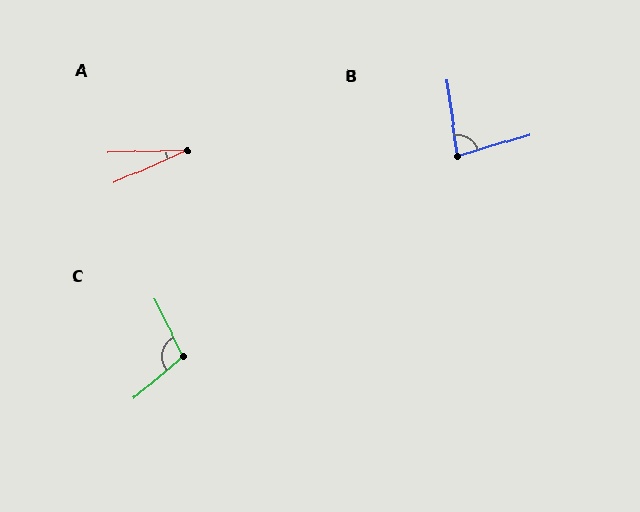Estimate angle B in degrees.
Approximately 81 degrees.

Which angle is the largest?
C, at approximately 103 degrees.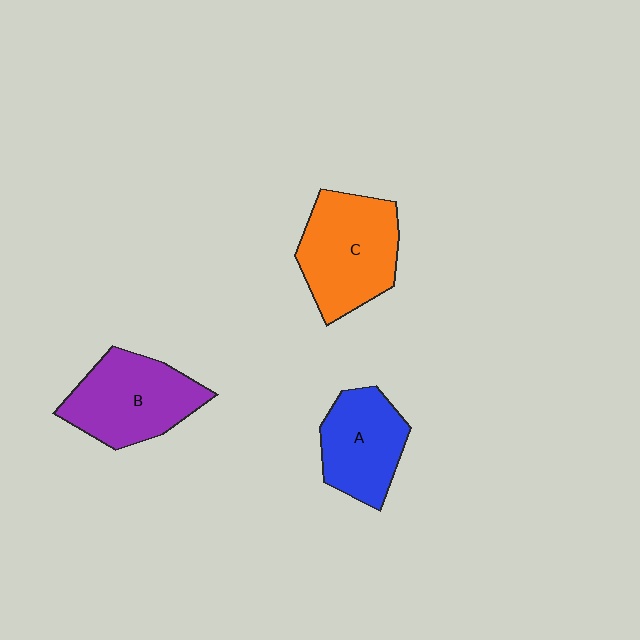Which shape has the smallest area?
Shape A (blue).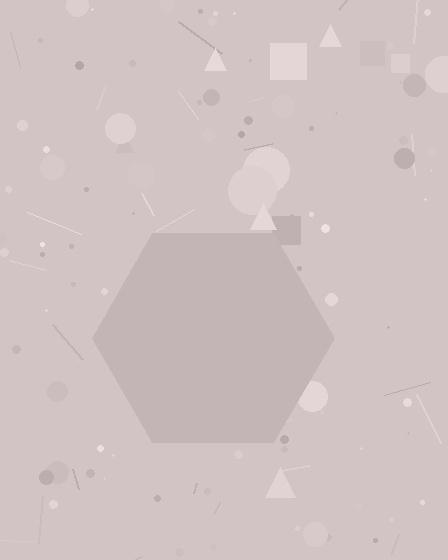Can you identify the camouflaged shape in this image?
The camouflaged shape is a hexagon.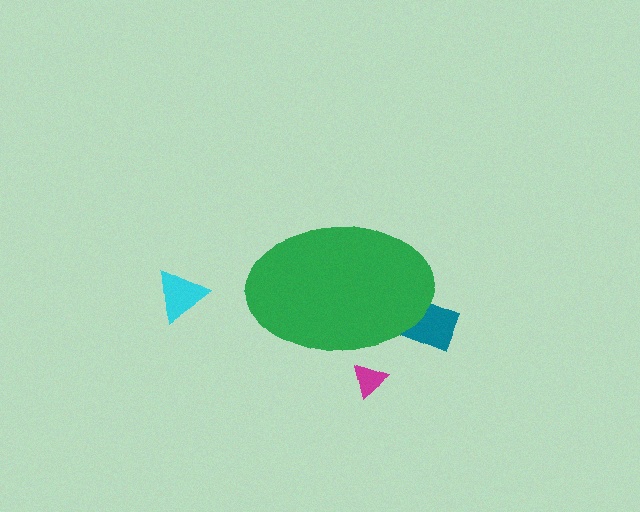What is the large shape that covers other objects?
A green ellipse.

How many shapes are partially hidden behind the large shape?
2 shapes are partially hidden.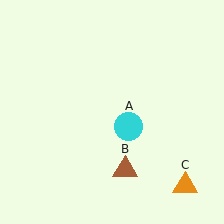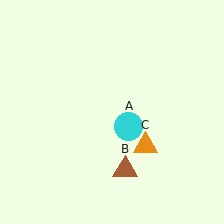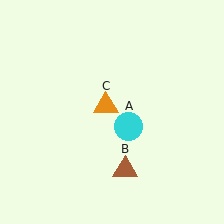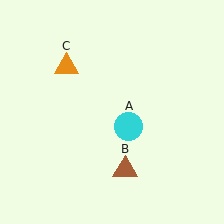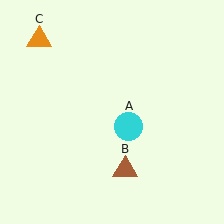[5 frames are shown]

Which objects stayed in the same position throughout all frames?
Cyan circle (object A) and brown triangle (object B) remained stationary.